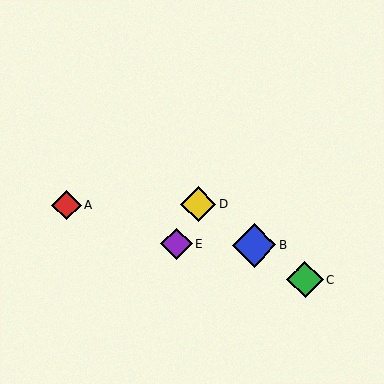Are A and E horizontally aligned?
No, A is at y≈205 and E is at y≈244.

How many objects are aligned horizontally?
2 objects (A, D) are aligned horizontally.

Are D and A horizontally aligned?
Yes, both are at y≈204.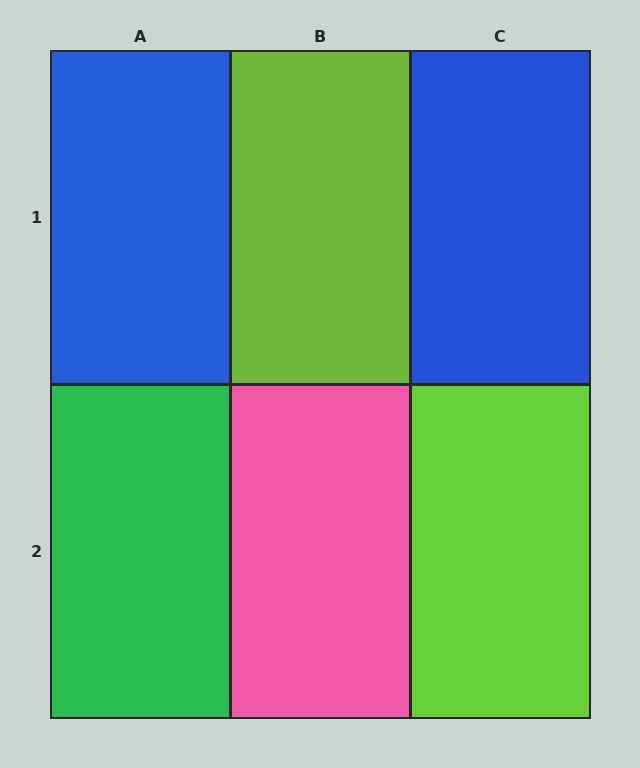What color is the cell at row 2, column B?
Pink.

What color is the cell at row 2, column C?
Lime.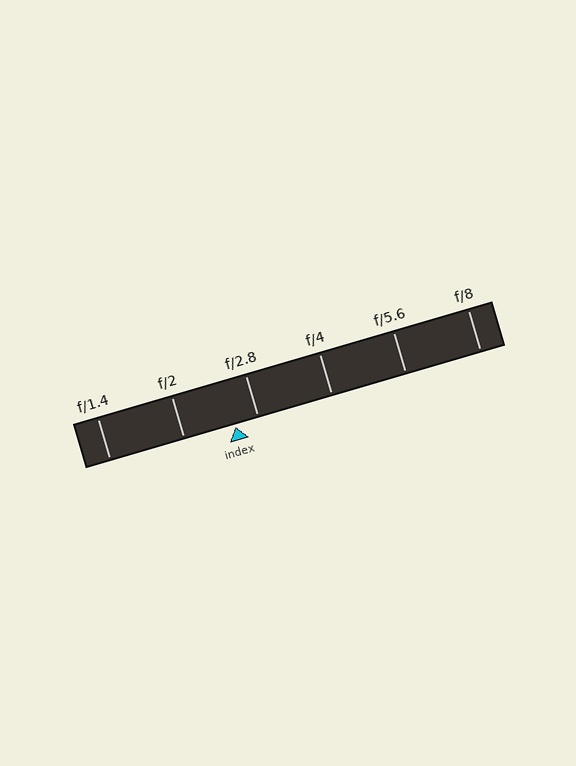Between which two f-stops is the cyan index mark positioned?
The index mark is between f/2 and f/2.8.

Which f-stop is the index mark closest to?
The index mark is closest to f/2.8.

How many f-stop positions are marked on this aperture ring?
There are 6 f-stop positions marked.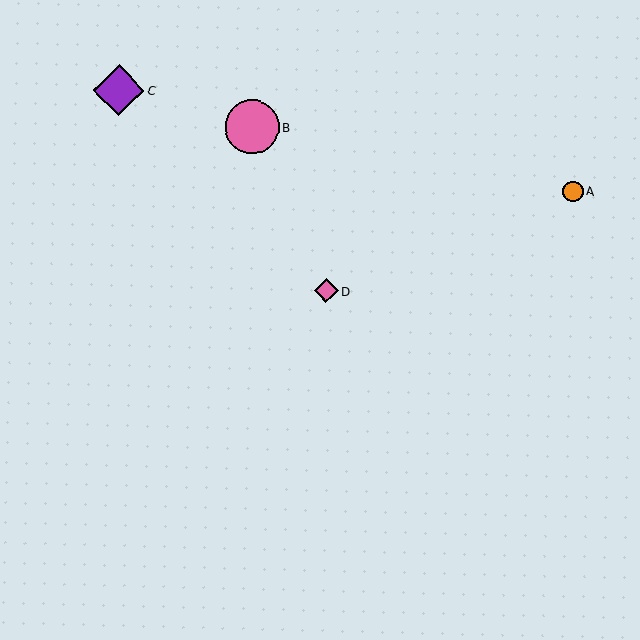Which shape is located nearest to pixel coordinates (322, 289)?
The pink diamond (labeled D) at (326, 291) is nearest to that location.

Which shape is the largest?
The pink circle (labeled B) is the largest.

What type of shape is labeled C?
Shape C is a purple diamond.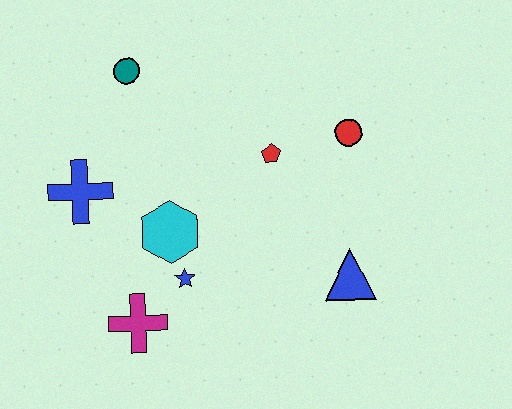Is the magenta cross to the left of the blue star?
Yes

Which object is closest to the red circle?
The red pentagon is closest to the red circle.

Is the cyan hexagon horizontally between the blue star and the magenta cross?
Yes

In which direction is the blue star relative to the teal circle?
The blue star is below the teal circle.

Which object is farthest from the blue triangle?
The teal circle is farthest from the blue triangle.